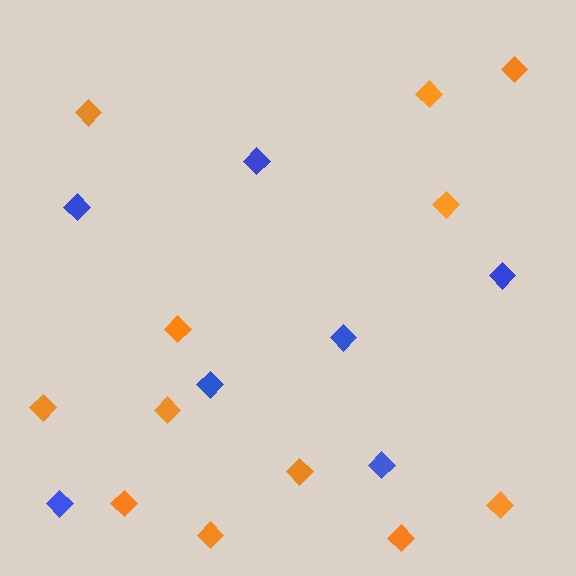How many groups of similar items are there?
There are 2 groups: one group of blue diamonds (7) and one group of orange diamonds (12).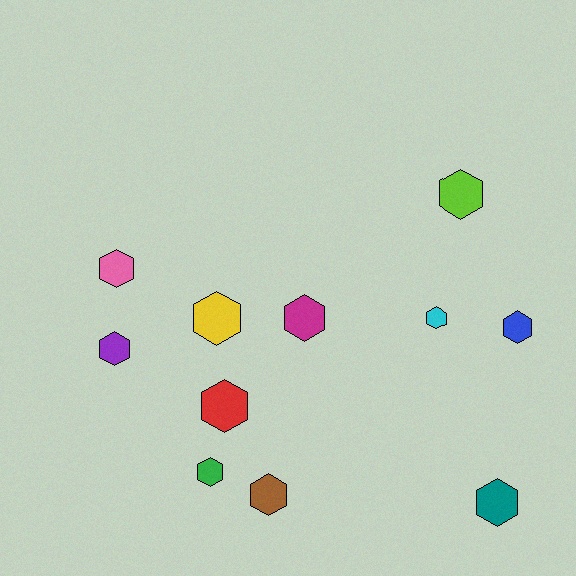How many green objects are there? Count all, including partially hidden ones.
There is 1 green object.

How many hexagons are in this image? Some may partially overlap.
There are 11 hexagons.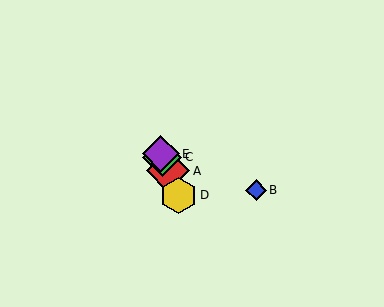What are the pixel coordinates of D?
Object D is at (178, 195).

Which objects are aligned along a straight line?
Objects A, C, D, E are aligned along a straight line.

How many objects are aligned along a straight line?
4 objects (A, C, D, E) are aligned along a straight line.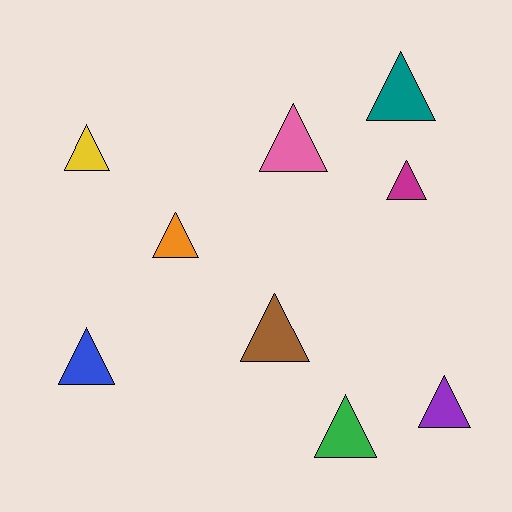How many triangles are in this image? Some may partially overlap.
There are 9 triangles.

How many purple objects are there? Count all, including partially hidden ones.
There is 1 purple object.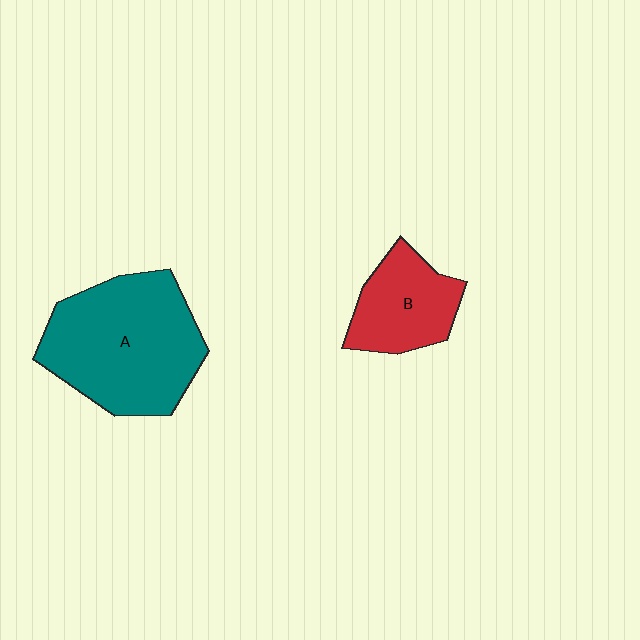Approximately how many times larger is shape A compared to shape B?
Approximately 2.0 times.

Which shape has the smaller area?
Shape B (red).